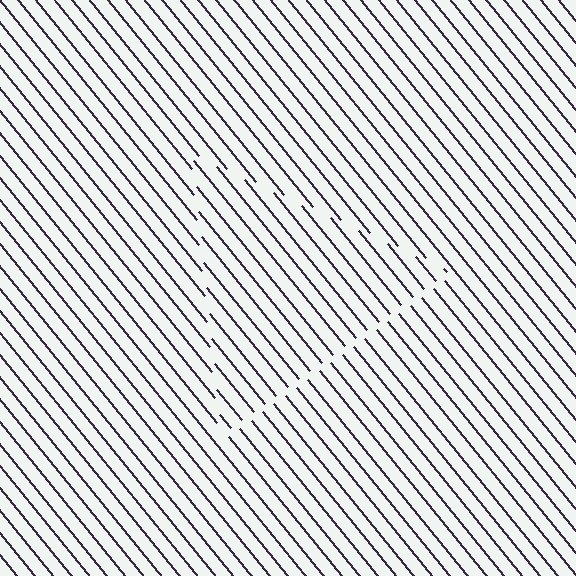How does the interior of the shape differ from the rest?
The interior of the shape contains the same grating, shifted by half a period — the contour is defined by the phase discontinuity where line-ends from the inner and outer gratings abut.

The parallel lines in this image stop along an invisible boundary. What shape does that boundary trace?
An illusory triangle. The interior of the shape contains the same grating, shifted by half a period — the contour is defined by the phase discontinuity where line-ends from the inner and outer gratings abut.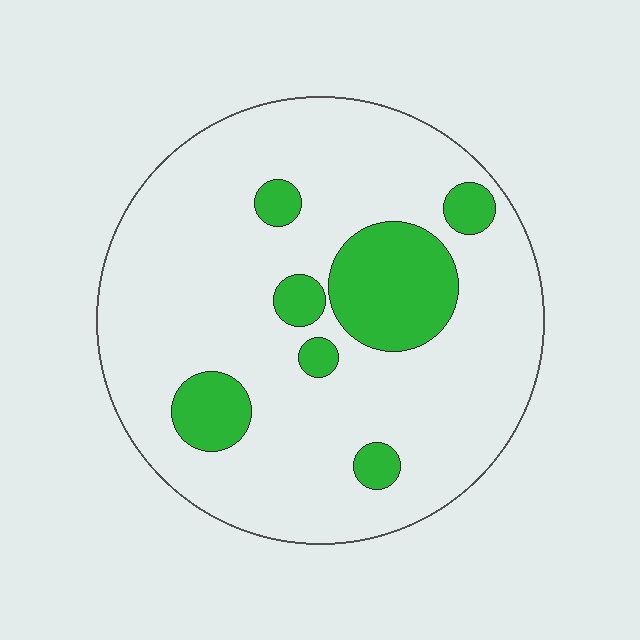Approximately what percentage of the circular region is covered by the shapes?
Approximately 20%.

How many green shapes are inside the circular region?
7.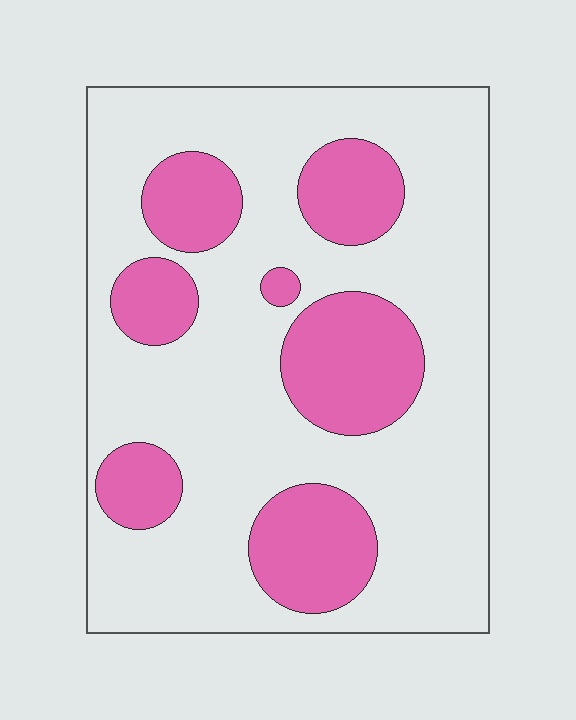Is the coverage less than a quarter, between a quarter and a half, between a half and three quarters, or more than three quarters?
Between a quarter and a half.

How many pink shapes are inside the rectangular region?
7.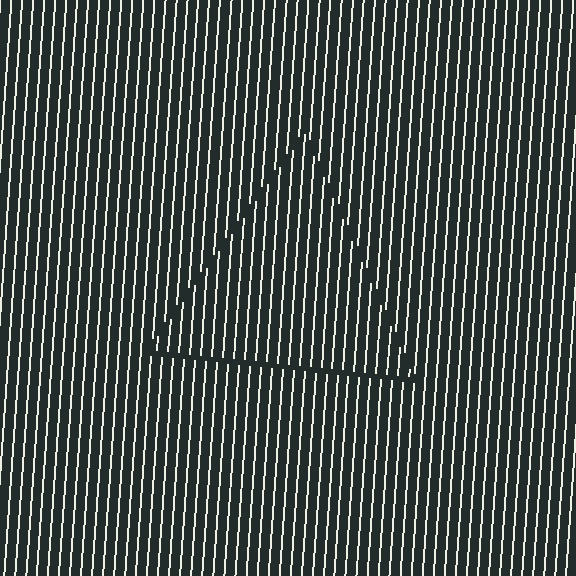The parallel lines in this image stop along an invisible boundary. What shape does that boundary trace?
An illusory triangle. The interior of the shape contains the same grating, shifted by half a period — the contour is defined by the phase discontinuity where line-ends from the inner and outer gratings abut.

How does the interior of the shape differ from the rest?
The interior of the shape contains the same grating, shifted by half a period — the contour is defined by the phase discontinuity where line-ends from the inner and outer gratings abut.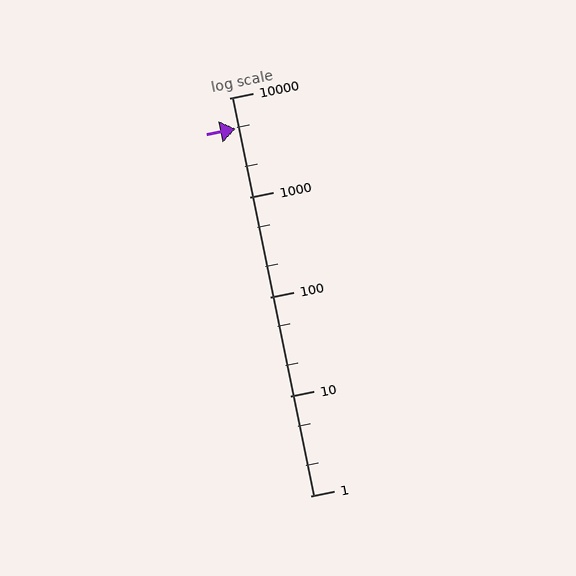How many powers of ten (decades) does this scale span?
The scale spans 4 decades, from 1 to 10000.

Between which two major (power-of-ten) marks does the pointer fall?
The pointer is between 1000 and 10000.